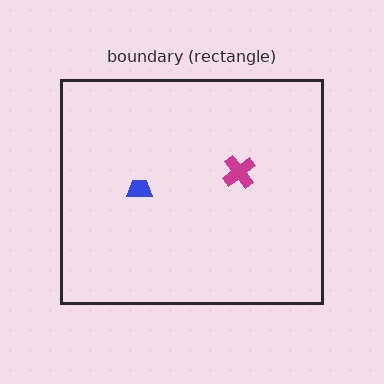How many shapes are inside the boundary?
2 inside, 0 outside.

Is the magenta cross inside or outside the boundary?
Inside.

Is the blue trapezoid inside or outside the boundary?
Inside.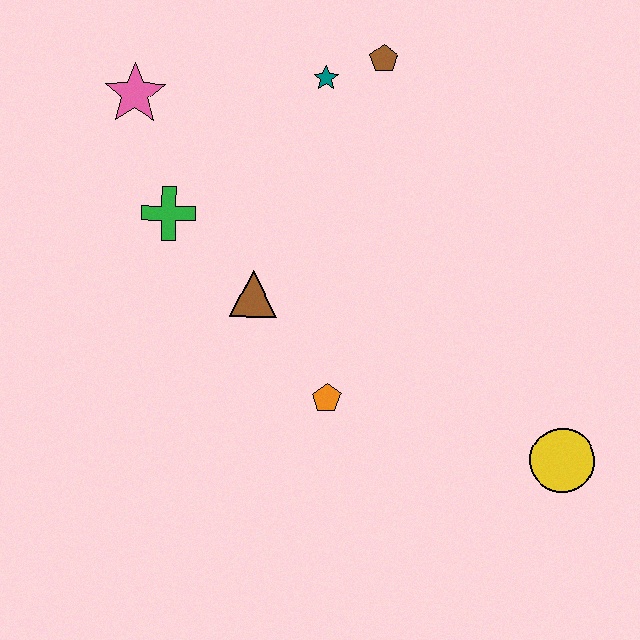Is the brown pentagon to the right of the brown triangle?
Yes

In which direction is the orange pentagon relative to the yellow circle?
The orange pentagon is to the left of the yellow circle.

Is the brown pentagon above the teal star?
Yes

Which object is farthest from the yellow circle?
The pink star is farthest from the yellow circle.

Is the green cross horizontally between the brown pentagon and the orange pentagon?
No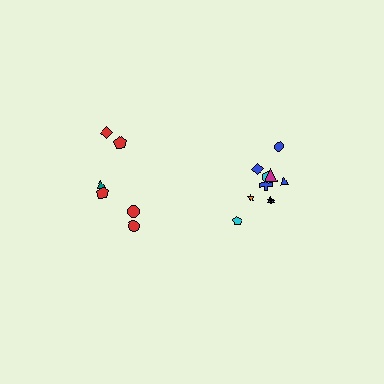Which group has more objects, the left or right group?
The right group.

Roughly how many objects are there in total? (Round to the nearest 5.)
Roughly 15 objects in total.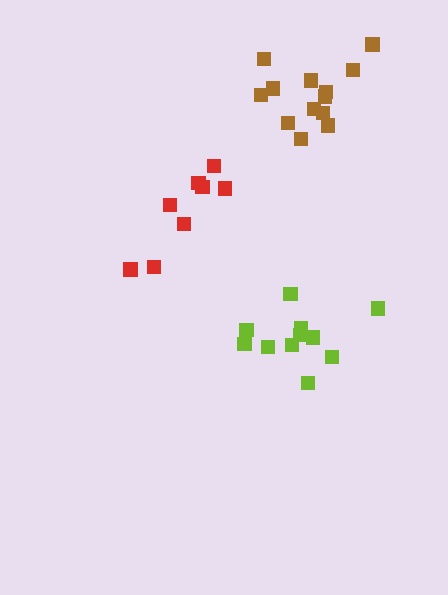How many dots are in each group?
Group 1: 13 dots, Group 2: 8 dots, Group 3: 11 dots (32 total).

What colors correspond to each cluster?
The clusters are colored: brown, red, lime.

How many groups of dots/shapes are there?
There are 3 groups.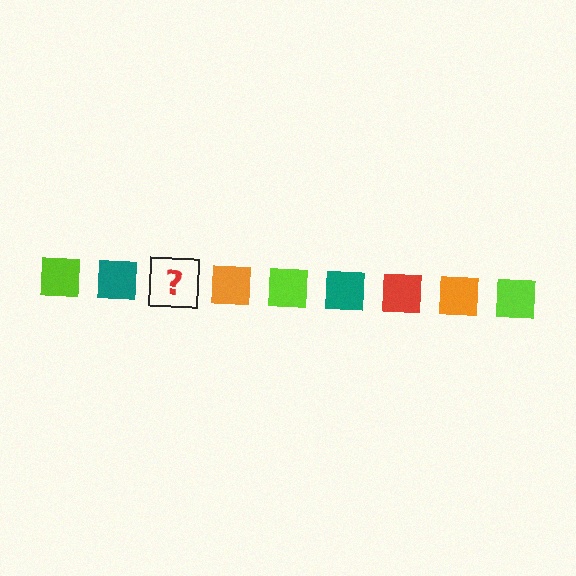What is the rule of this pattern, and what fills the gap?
The rule is that the pattern cycles through lime, teal, red, orange squares. The gap should be filled with a red square.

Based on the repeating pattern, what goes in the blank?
The blank should be a red square.